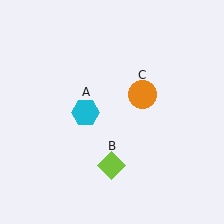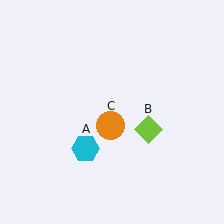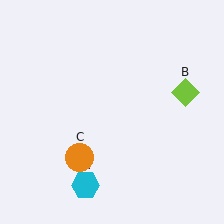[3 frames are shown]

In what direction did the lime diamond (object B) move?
The lime diamond (object B) moved up and to the right.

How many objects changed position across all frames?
3 objects changed position: cyan hexagon (object A), lime diamond (object B), orange circle (object C).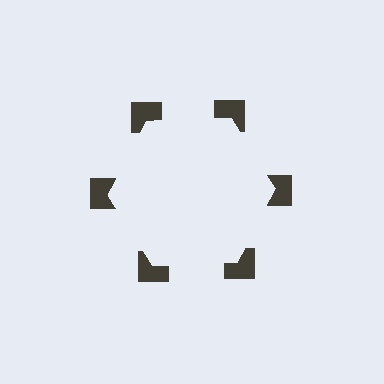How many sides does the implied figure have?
6 sides.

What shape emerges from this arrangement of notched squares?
An illusory hexagon — its edges are inferred from the aligned wedge cuts in the notched squares, not physically drawn.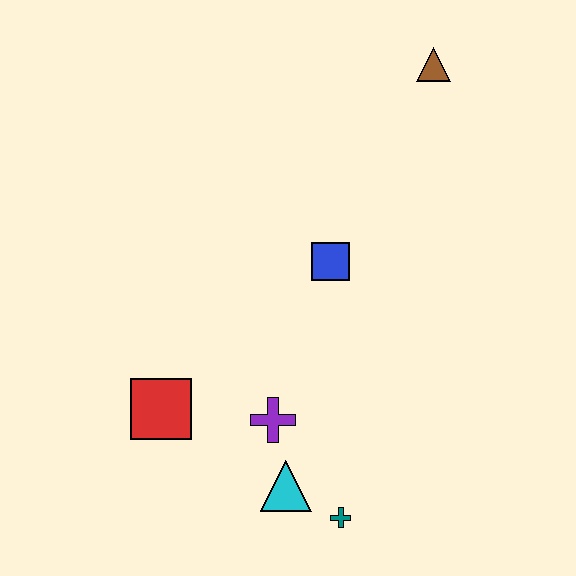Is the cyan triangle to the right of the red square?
Yes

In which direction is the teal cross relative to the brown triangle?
The teal cross is below the brown triangle.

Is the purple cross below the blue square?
Yes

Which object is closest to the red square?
The purple cross is closest to the red square.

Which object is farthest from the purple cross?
The brown triangle is farthest from the purple cross.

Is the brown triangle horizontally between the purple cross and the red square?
No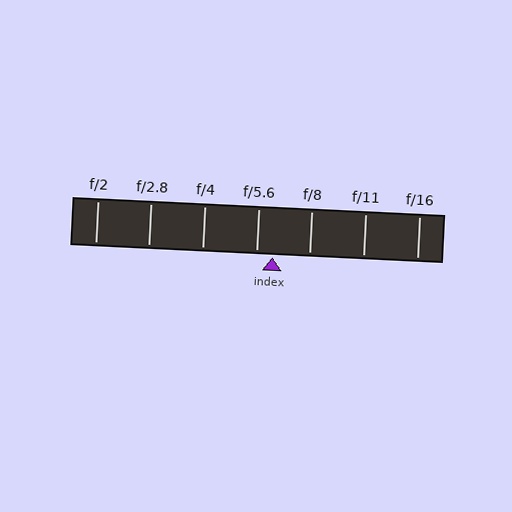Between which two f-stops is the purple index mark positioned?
The index mark is between f/5.6 and f/8.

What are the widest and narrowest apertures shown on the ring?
The widest aperture shown is f/2 and the narrowest is f/16.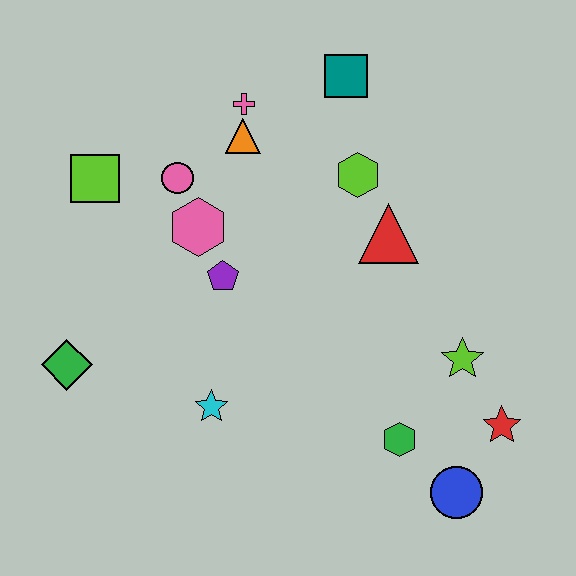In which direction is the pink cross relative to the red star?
The pink cross is above the red star.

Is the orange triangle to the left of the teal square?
Yes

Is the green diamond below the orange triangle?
Yes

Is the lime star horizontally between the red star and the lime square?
Yes